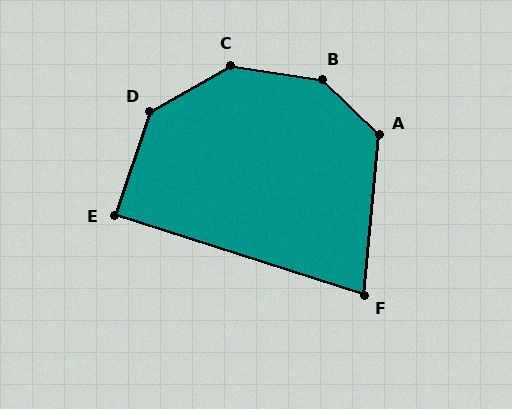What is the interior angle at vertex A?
Approximately 129 degrees (obtuse).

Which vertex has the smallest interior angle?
F, at approximately 77 degrees.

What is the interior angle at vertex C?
Approximately 141 degrees (obtuse).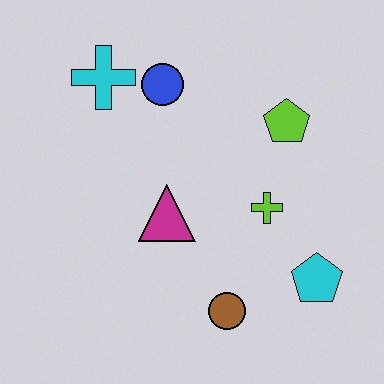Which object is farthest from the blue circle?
The cyan pentagon is farthest from the blue circle.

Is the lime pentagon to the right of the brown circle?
Yes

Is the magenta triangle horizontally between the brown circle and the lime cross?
No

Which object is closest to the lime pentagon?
The lime cross is closest to the lime pentagon.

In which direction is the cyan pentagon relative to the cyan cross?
The cyan pentagon is to the right of the cyan cross.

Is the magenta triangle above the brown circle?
Yes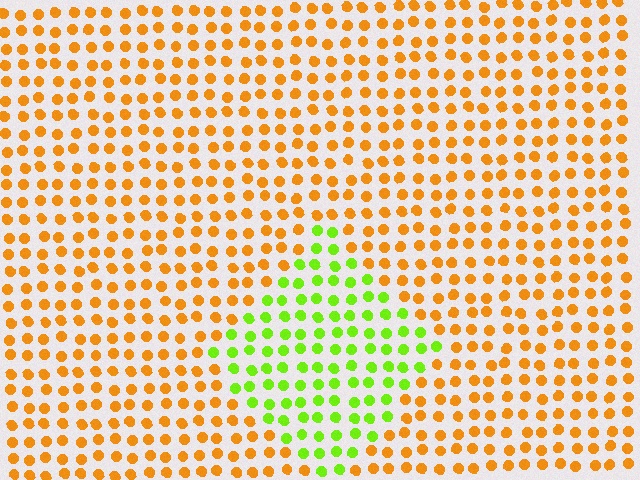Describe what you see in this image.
The image is filled with small orange elements in a uniform arrangement. A diamond-shaped region is visible where the elements are tinted to a slightly different hue, forming a subtle color boundary.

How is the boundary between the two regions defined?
The boundary is defined purely by a slight shift in hue (about 61 degrees). Spacing, size, and orientation are identical on both sides.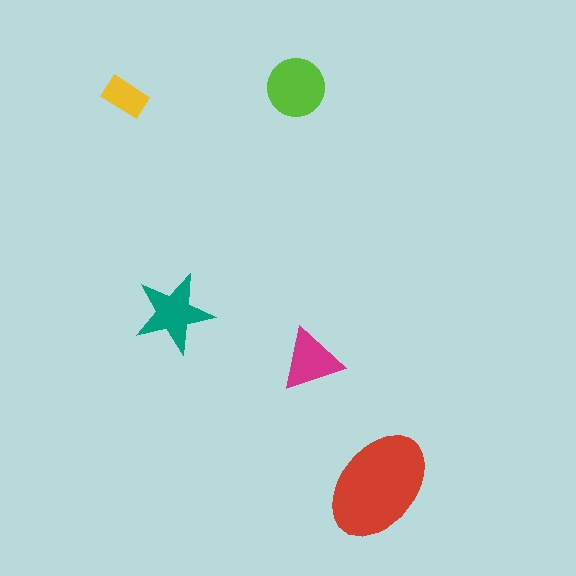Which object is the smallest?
The yellow rectangle.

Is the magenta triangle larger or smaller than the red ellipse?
Smaller.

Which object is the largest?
The red ellipse.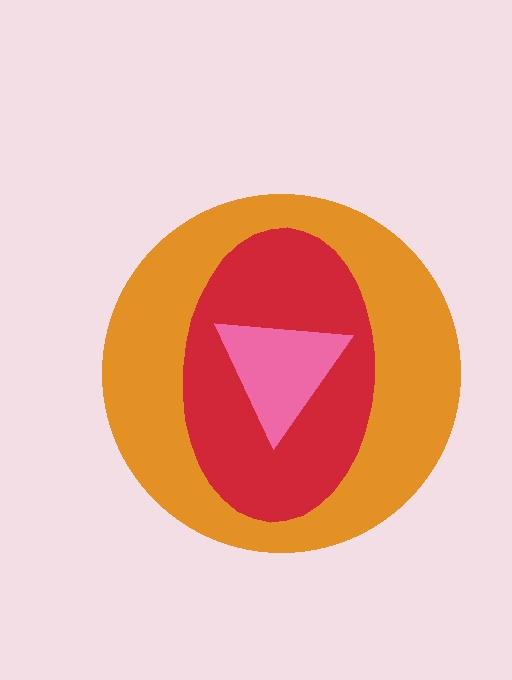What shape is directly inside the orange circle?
The red ellipse.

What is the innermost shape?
The pink triangle.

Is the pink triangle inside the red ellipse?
Yes.